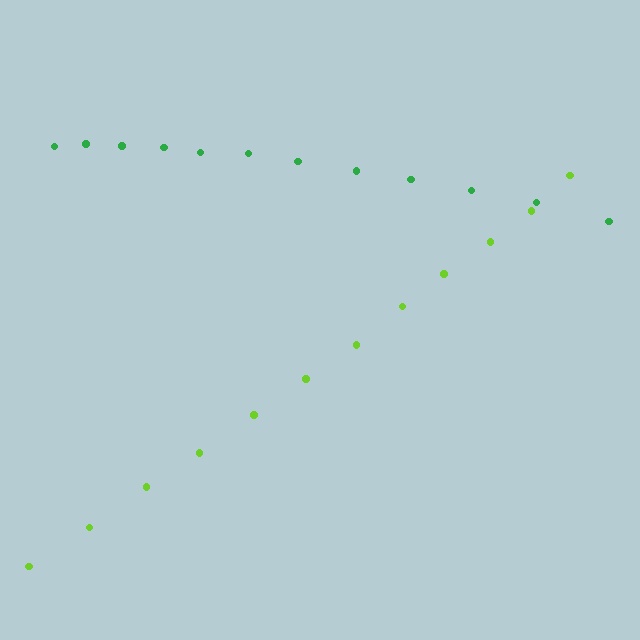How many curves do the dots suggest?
There are 2 distinct paths.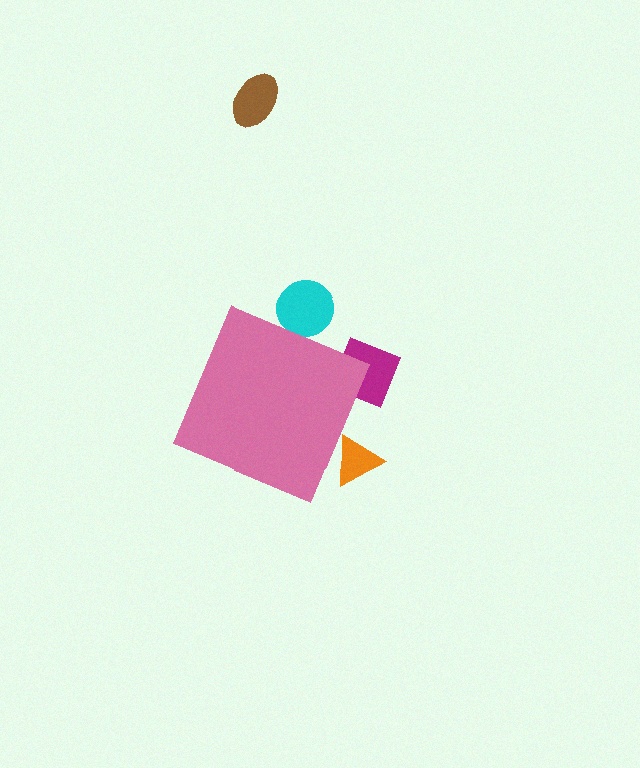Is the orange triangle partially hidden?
Yes, the orange triangle is partially hidden behind the pink diamond.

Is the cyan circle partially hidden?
Yes, the cyan circle is partially hidden behind the pink diamond.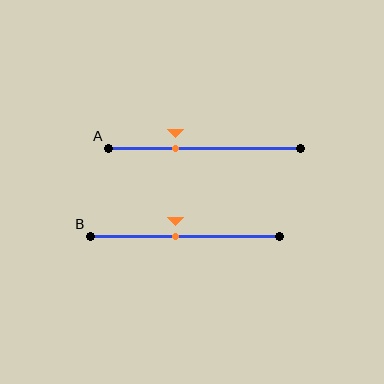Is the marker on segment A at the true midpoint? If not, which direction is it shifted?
No, the marker on segment A is shifted to the left by about 15% of the segment length.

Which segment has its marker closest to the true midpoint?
Segment B has its marker closest to the true midpoint.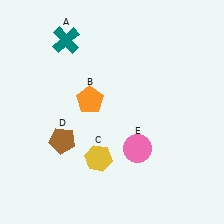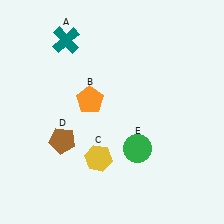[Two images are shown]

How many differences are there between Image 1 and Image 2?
There is 1 difference between the two images.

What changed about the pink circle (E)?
In Image 1, E is pink. In Image 2, it changed to green.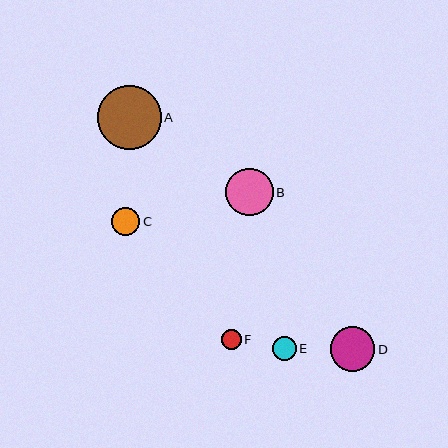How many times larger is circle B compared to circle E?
Circle B is approximately 2.0 times the size of circle E.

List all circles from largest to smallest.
From largest to smallest: A, B, D, C, E, F.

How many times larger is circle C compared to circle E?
Circle C is approximately 1.2 times the size of circle E.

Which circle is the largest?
Circle A is the largest with a size of approximately 64 pixels.